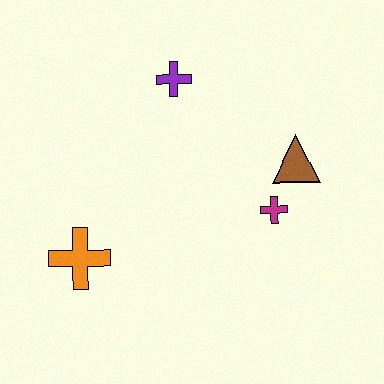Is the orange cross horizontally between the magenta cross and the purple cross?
No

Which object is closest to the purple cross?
The brown triangle is closest to the purple cross.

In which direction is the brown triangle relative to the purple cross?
The brown triangle is to the right of the purple cross.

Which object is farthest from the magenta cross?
The orange cross is farthest from the magenta cross.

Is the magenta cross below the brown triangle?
Yes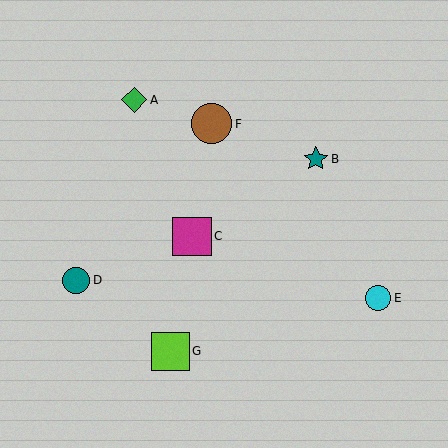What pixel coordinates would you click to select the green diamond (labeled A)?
Click at (134, 100) to select the green diamond A.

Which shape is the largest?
The brown circle (labeled F) is the largest.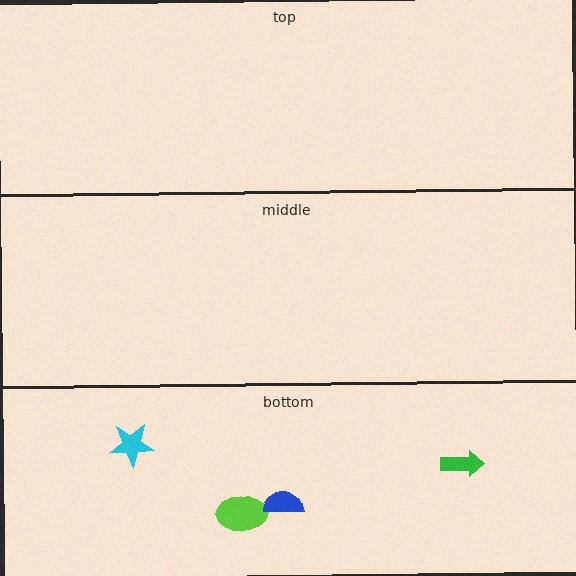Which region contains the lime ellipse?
The bottom region.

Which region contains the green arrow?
The bottom region.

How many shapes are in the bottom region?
4.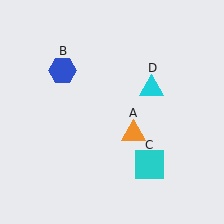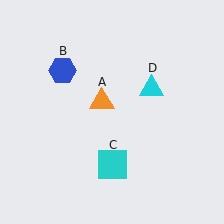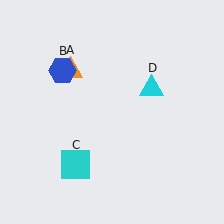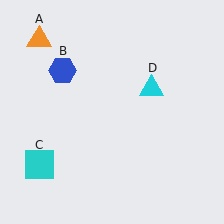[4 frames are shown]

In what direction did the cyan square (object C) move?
The cyan square (object C) moved left.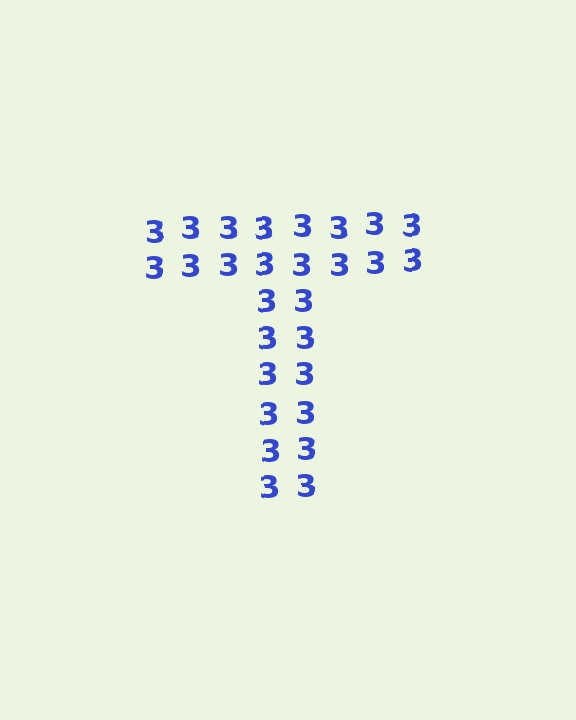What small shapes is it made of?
It is made of small digit 3's.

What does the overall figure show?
The overall figure shows the letter T.